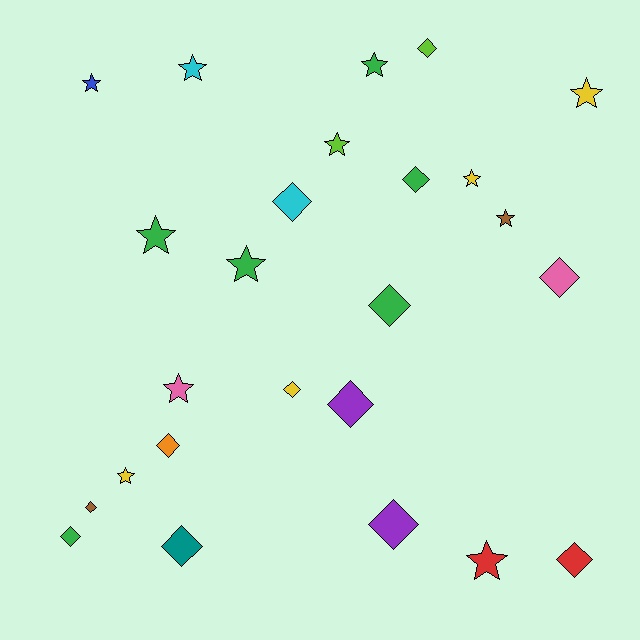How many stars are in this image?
There are 12 stars.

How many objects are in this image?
There are 25 objects.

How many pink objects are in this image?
There are 2 pink objects.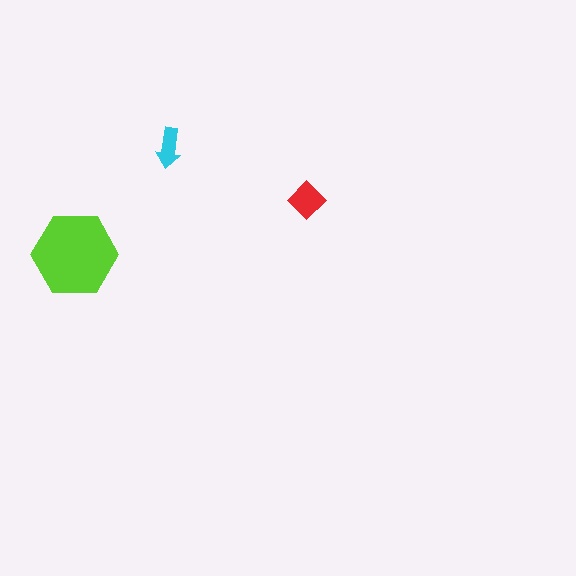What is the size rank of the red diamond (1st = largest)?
2nd.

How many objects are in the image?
There are 3 objects in the image.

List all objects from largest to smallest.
The lime hexagon, the red diamond, the cyan arrow.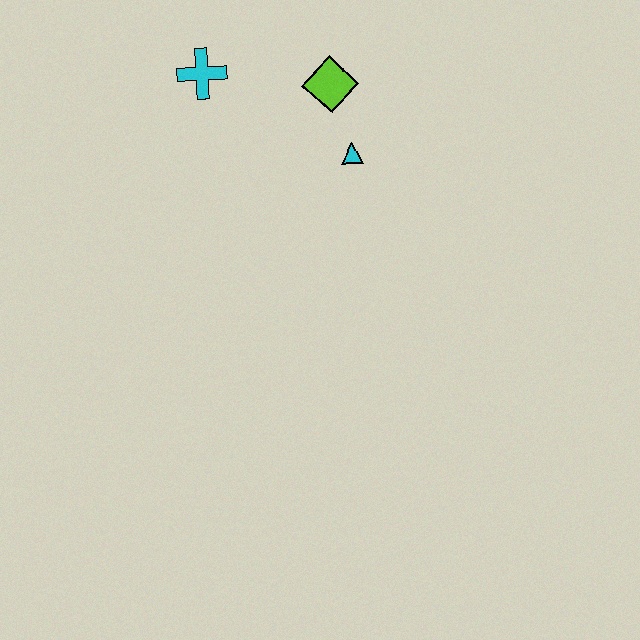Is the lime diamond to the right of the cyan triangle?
No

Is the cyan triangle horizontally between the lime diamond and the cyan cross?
No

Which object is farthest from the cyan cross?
The cyan triangle is farthest from the cyan cross.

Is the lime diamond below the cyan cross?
Yes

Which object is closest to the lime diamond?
The cyan triangle is closest to the lime diamond.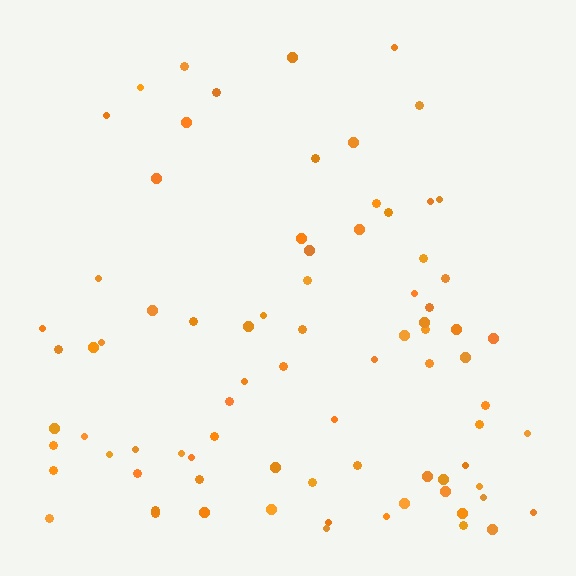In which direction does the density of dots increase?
From top to bottom, with the bottom side densest.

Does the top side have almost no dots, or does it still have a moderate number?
Still a moderate number, just noticeably fewer than the bottom.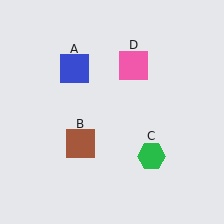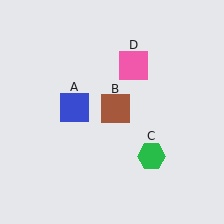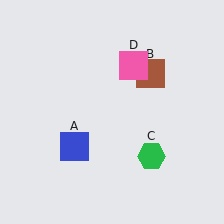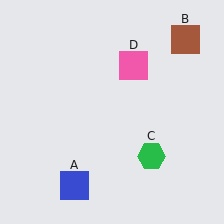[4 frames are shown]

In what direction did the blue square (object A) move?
The blue square (object A) moved down.